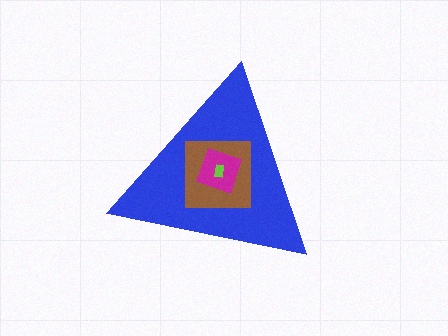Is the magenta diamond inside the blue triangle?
Yes.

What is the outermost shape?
The blue triangle.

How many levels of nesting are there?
4.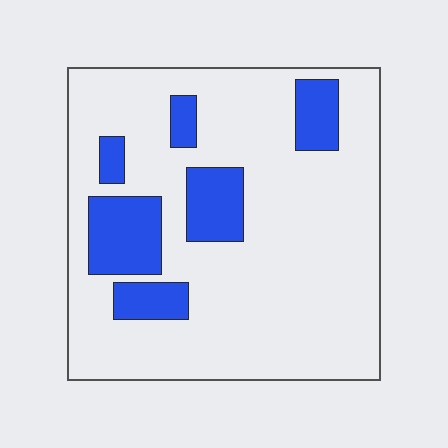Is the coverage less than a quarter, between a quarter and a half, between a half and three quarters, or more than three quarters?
Less than a quarter.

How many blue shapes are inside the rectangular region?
6.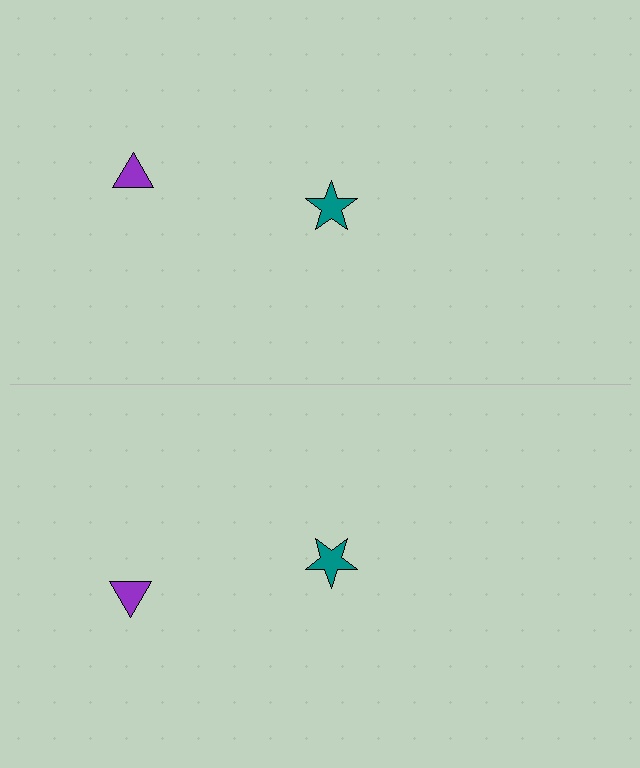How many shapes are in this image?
There are 4 shapes in this image.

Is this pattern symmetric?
Yes, this pattern has bilateral (reflection) symmetry.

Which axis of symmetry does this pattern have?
The pattern has a horizontal axis of symmetry running through the center of the image.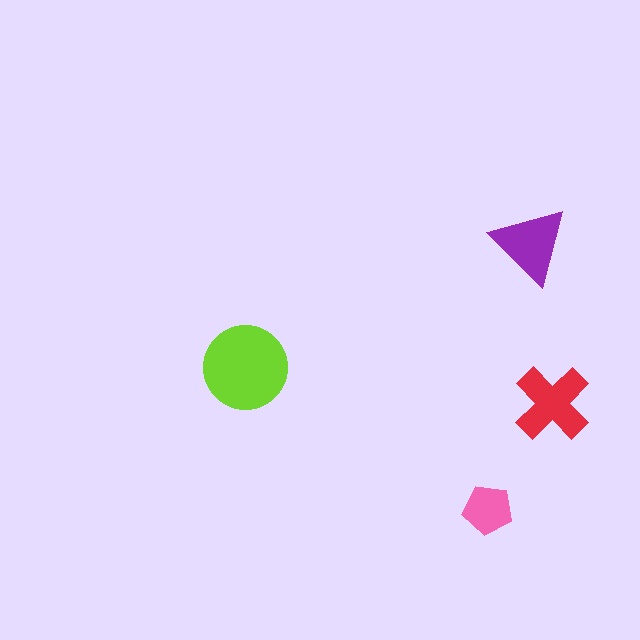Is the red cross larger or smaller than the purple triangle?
Larger.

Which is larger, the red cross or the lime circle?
The lime circle.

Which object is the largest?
The lime circle.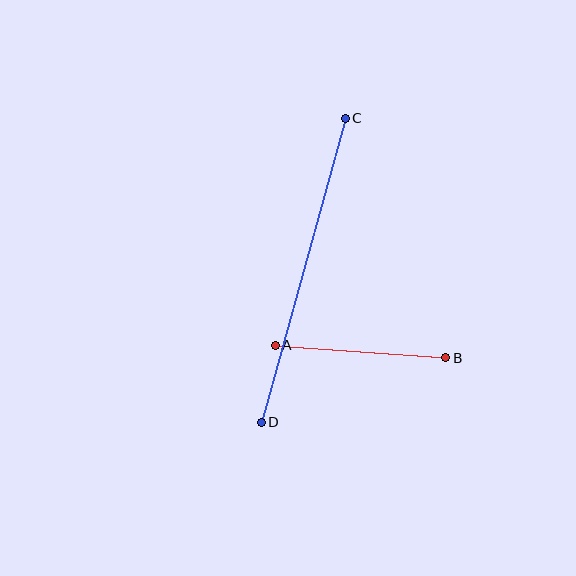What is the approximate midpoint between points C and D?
The midpoint is at approximately (303, 270) pixels.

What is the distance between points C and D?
The distance is approximately 316 pixels.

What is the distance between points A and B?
The distance is approximately 171 pixels.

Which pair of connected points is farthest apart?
Points C and D are farthest apart.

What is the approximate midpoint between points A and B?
The midpoint is at approximately (361, 352) pixels.